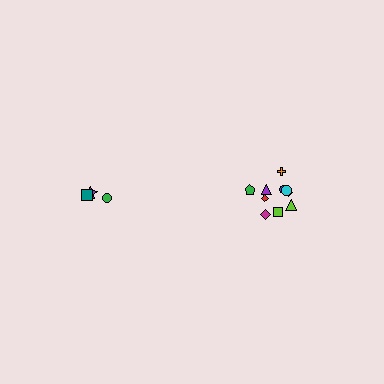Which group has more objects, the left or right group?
The right group.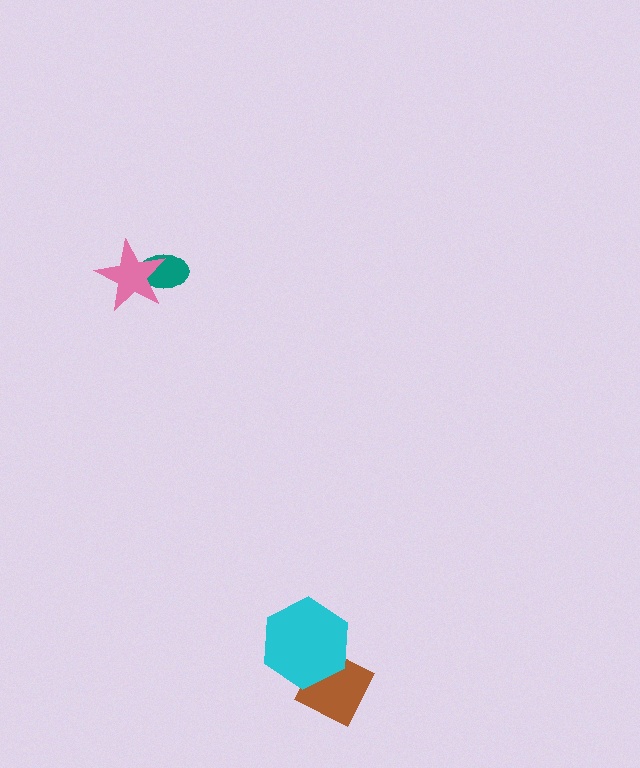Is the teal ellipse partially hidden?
Yes, it is partially covered by another shape.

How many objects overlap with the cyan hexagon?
1 object overlaps with the cyan hexagon.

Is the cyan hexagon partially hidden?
No, no other shape covers it.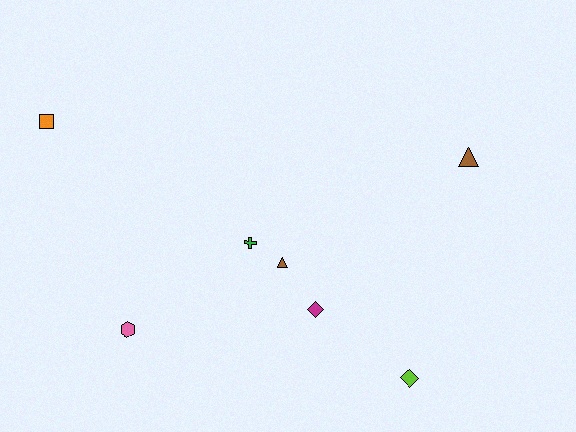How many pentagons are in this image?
There are no pentagons.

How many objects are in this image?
There are 7 objects.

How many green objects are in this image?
There is 1 green object.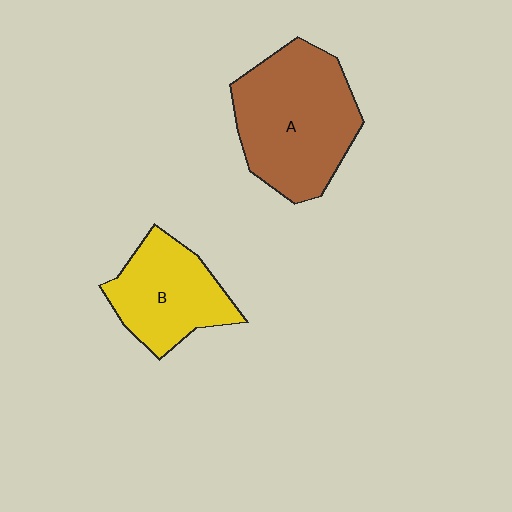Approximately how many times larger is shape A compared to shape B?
Approximately 1.5 times.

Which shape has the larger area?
Shape A (brown).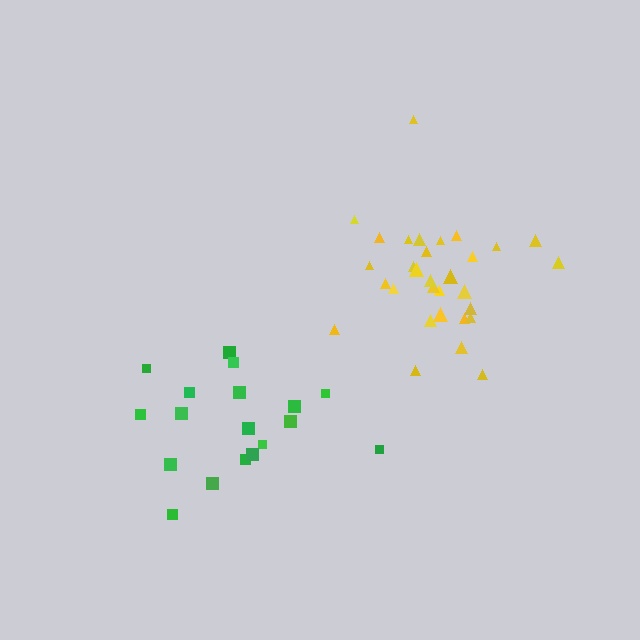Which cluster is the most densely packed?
Yellow.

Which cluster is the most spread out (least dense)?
Green.